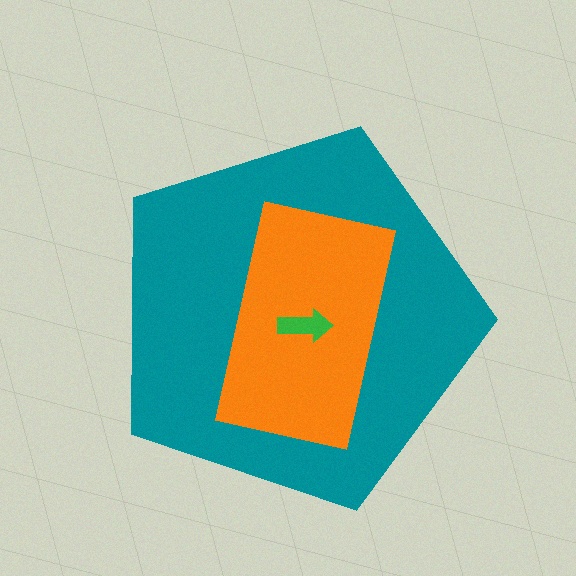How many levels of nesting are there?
3.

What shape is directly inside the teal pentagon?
The orange rectangle.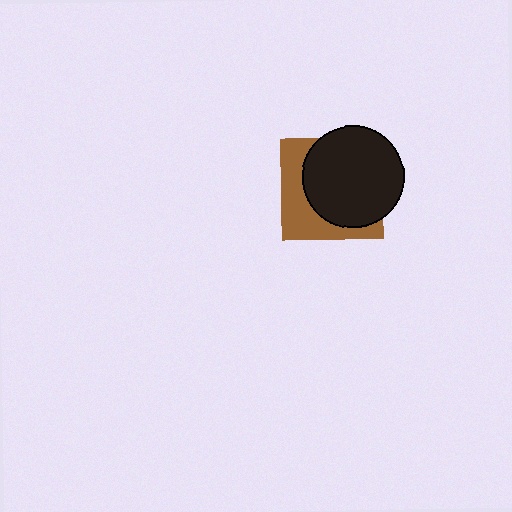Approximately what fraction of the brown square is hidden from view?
Roughly 62% of the brown square is hidden behind the black circle.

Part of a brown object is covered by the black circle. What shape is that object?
It is a square.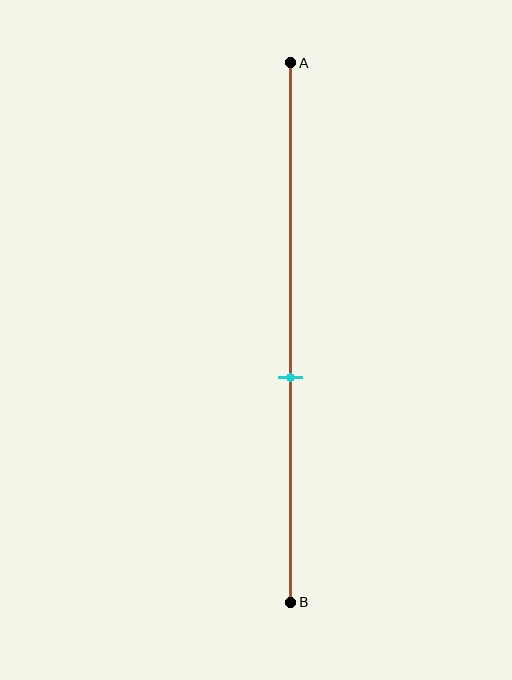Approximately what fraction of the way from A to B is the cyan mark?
The cyan mark is approximately 60% of the way from A to B.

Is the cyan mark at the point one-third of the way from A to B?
No, the mark is at about 60% from A, not at the 33% one-third point.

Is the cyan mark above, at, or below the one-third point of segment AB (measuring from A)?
The cyan mark is below the one-third point of segment AB.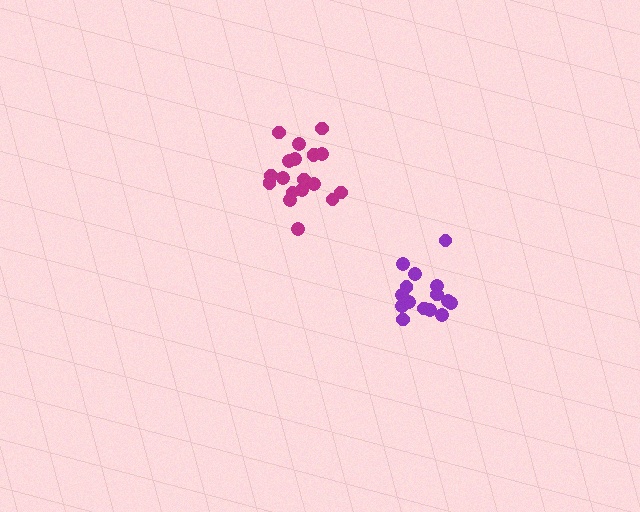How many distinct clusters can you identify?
There are 2 distinct clusters.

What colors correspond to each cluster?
The clusters are colored: magenta, purple.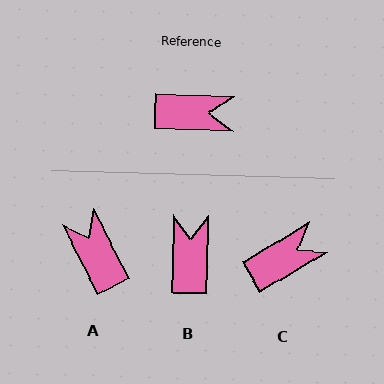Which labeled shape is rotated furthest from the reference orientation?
A, about 119 degrees away.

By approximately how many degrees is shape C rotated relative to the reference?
Approximately 32 degrees counter-clockwise.